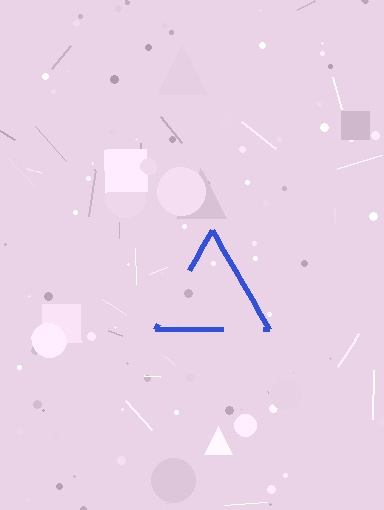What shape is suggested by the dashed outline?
The dashed outline suggests a triangle.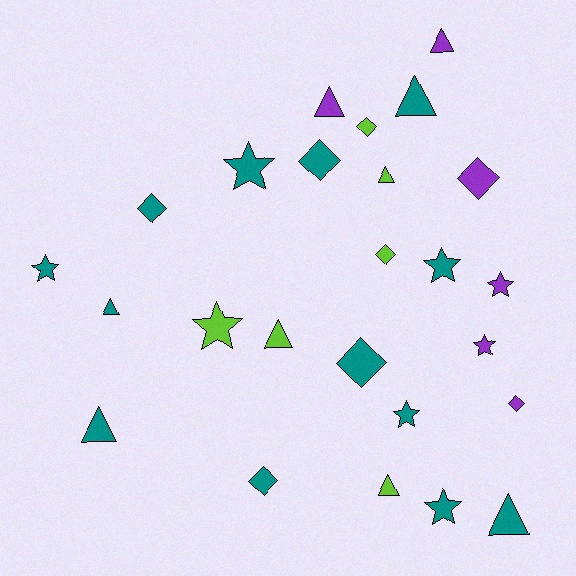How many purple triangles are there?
There are 2 purple triangles.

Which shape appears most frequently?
Triangle, with 9 objects.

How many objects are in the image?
There are 25 objects.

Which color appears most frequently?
Teal, with 13 objects.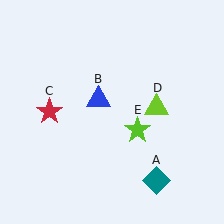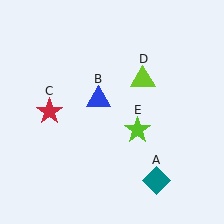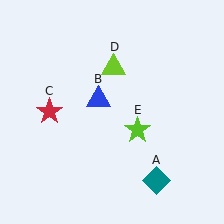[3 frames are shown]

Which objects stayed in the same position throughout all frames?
Teal diamond (object A) and blue triangle (object B) and red star (object C) and lime star (object E) remained stationary.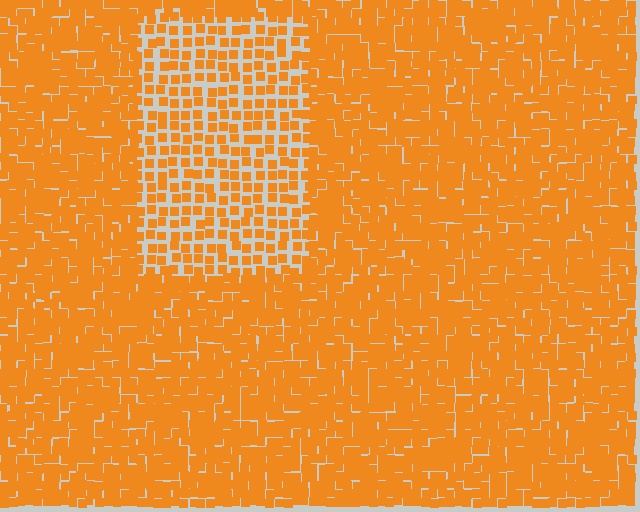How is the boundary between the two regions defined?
The boundary is defined by a change in element density (approximately 2.0x ratio). All elements are the same color, size, and shape.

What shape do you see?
I see a rectangle.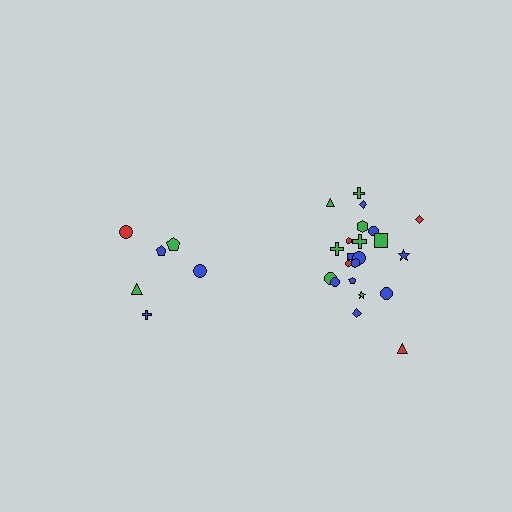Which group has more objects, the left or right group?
The right group.